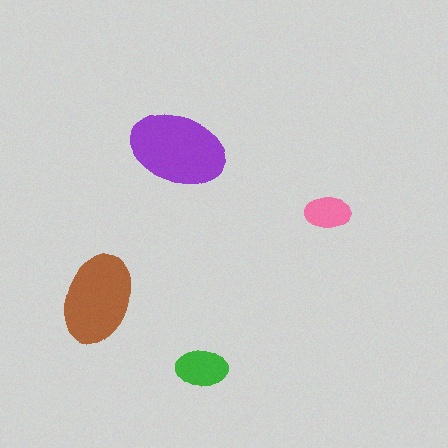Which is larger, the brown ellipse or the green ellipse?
The brown one.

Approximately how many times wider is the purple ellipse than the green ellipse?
About 2 times wider.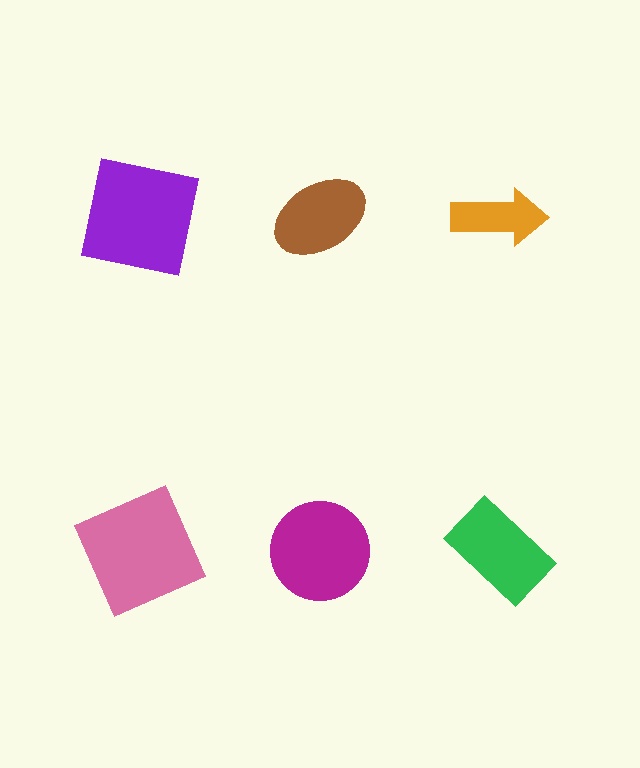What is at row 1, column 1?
A purple square.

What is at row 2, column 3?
A green rectangle.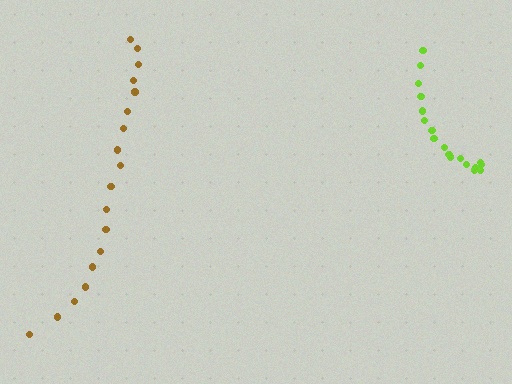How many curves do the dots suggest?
There are 2 distinct paths.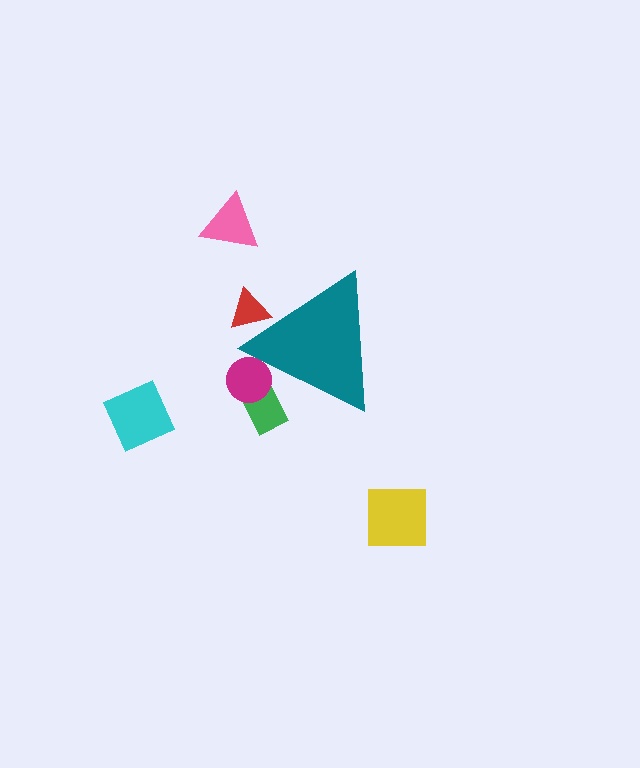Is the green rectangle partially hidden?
Yes, the green rectangle is partially hidden behind the teal triangle.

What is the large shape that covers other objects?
A teal triangle.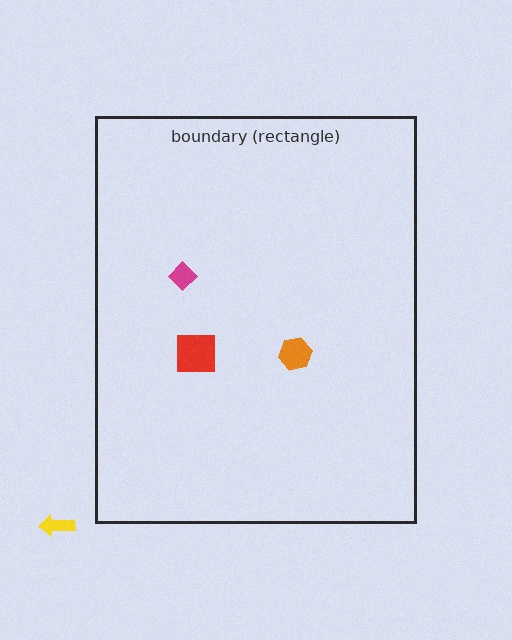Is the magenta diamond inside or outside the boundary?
Inside.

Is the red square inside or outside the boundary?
Inside.